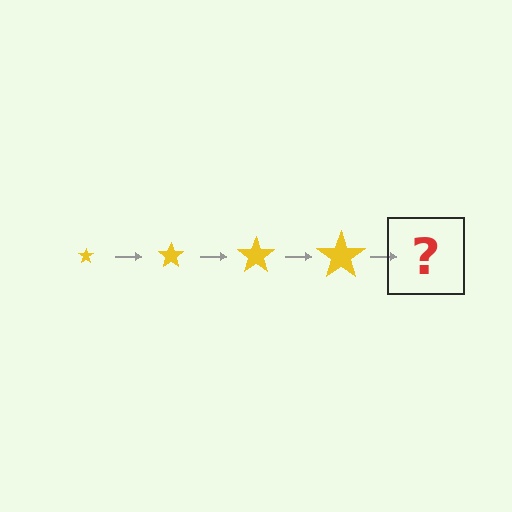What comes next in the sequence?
The next element should be a yellow star, larger than the previous one.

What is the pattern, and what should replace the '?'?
The pattern is that the star gets progressively larger each step. The '?' should be a yellow star, larger than the previous one.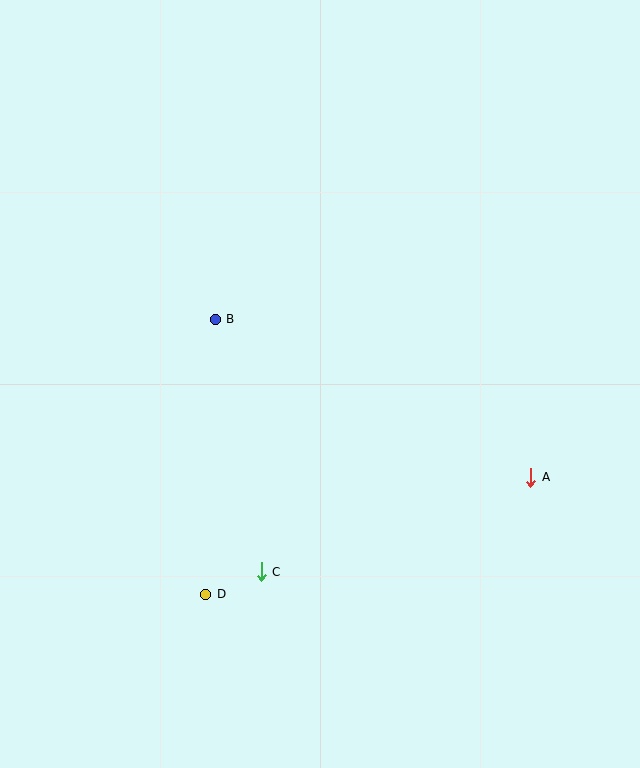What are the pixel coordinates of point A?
Point A is at (531, 477).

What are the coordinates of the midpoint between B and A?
The midpoint between B and A is at (373, 398).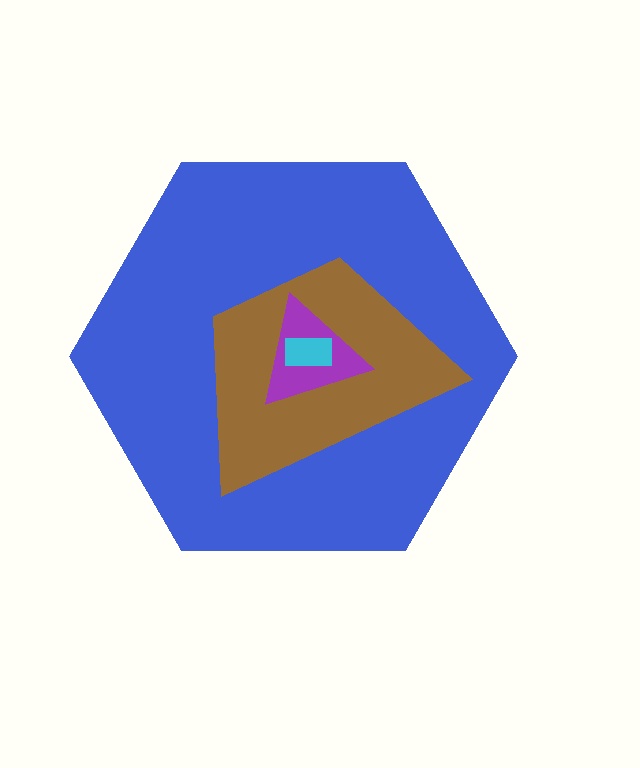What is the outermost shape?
The blue hexagon.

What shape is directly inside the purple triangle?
The cyan rectangle.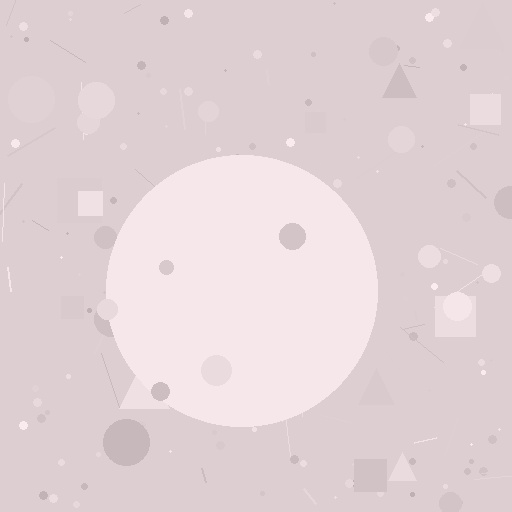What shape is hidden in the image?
A circle is hidden in the image.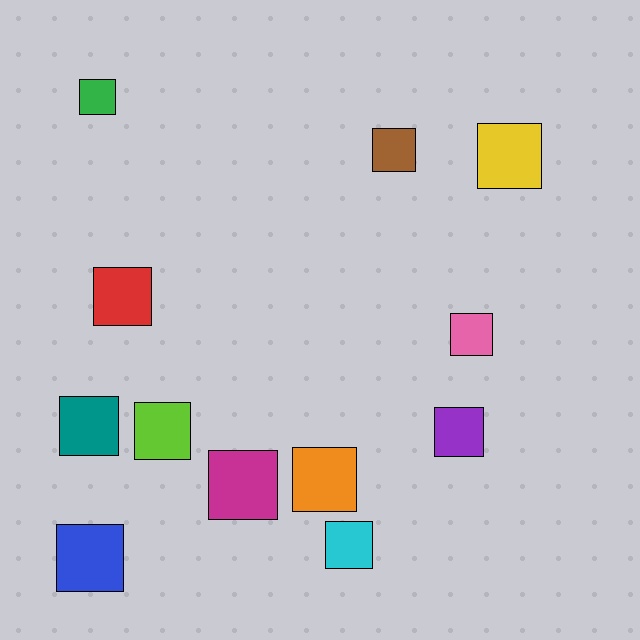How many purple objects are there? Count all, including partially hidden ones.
There is 1 purple object.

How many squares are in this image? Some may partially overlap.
There are 12 squares.